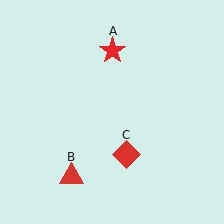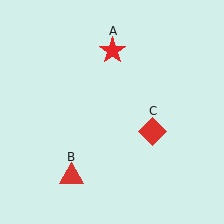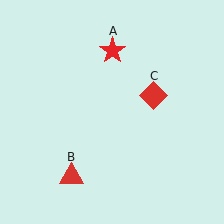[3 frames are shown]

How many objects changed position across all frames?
1 object changed position: red diamond (object C).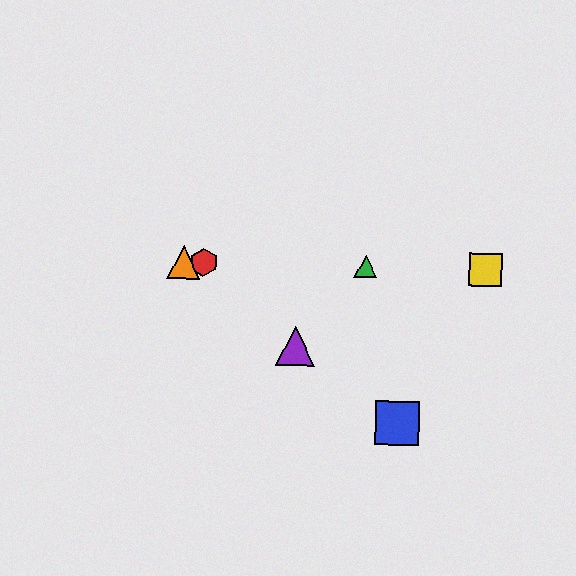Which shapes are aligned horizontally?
The red hexagon, the green triangle, the yellow square, the orange triangle are aligned horizontally.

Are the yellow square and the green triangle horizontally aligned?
Yes, both are at y≈269.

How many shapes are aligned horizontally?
4 shapes (the red hexagon, the green triangle, the yellow square, the orange triangle) are aligned horizontally.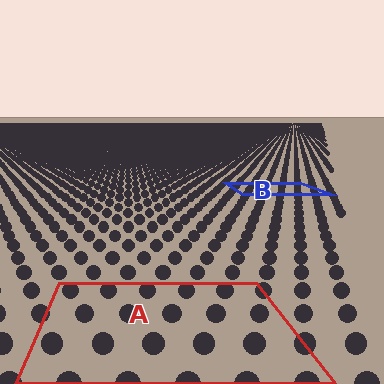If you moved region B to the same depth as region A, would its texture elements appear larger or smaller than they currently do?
They would appear larger. At a closer depth, the same texture elements are projected at a bigger on-screen size.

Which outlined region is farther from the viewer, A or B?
Region B is farther from the viewer — the texture elements inside it appear smaller and more densely packed.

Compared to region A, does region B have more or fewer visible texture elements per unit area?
Region B has more texture elements per unit area — they are packed more densely because it is farther away.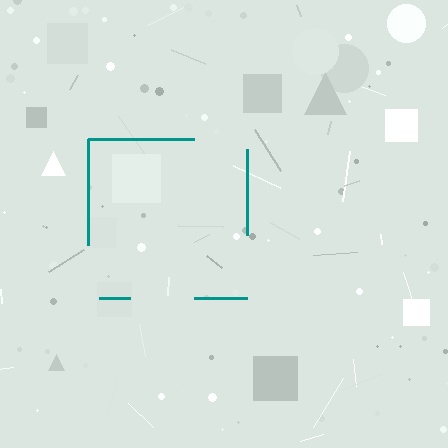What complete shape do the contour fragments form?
The contour fragments form a square.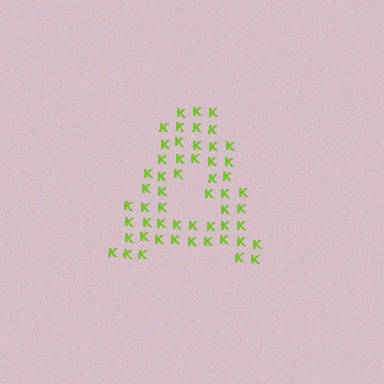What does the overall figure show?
The overall figure shows the letter A.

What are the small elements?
The small elements are letter K's.